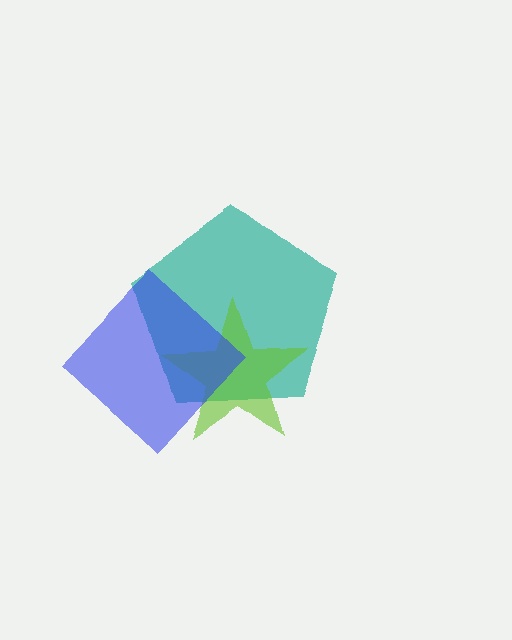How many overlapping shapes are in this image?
There are 3 overlapping shapes in the image.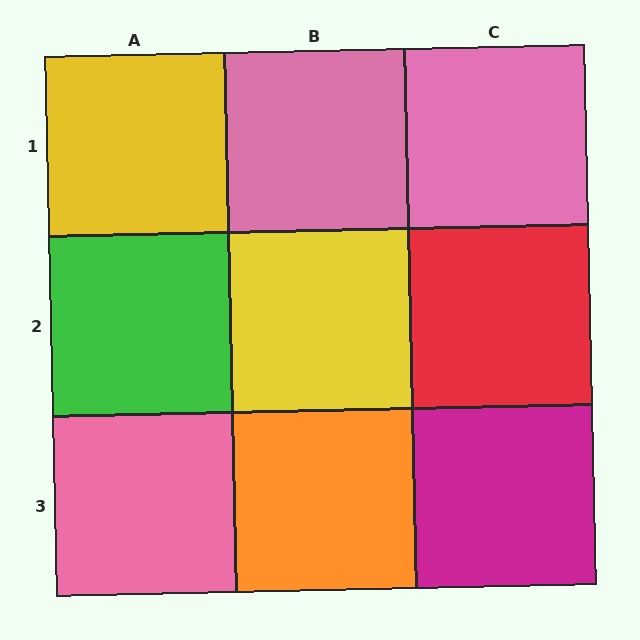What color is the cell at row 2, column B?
Yellow.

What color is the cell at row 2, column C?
Red.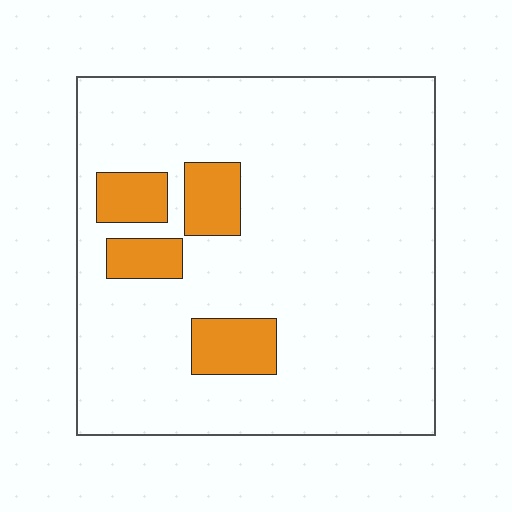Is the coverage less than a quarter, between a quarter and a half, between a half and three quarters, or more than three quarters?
Less than a quarter.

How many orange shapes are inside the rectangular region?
4.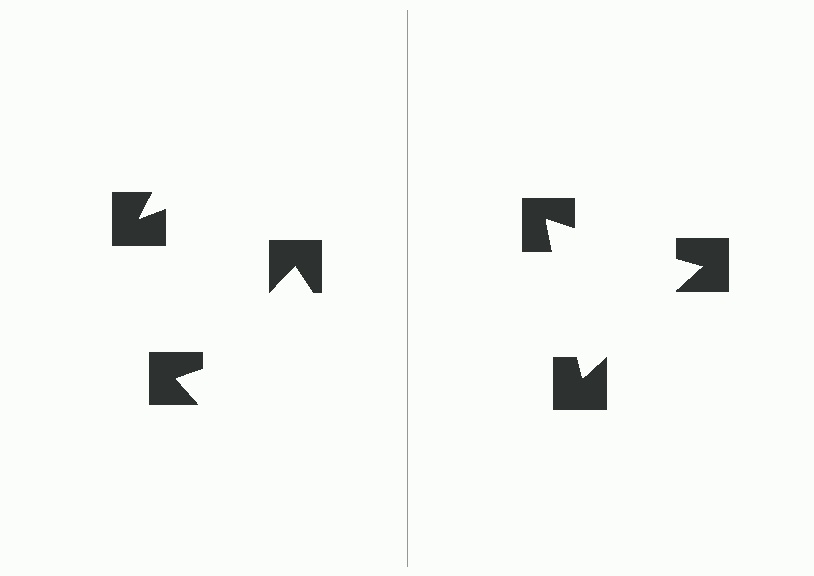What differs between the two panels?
The notched squares are positioned identically on both sides; only the wedge orientations differ. On the right they align to a triangle; on the left they are misaligned.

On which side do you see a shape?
An illusory triangle appears on the right side. On the left side the wedge cuts are rotated, so no coherent shape forms.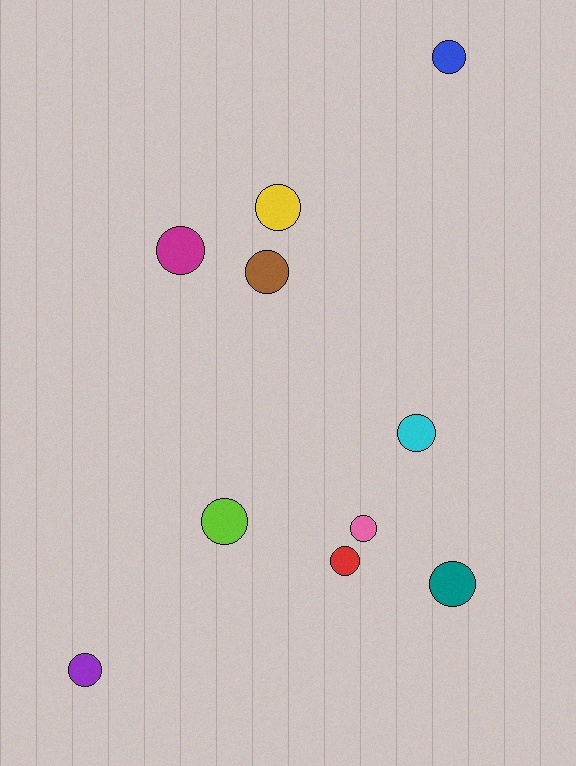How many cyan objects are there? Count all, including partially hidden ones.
There is 1 cyan object.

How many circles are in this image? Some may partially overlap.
There are 10 circles.